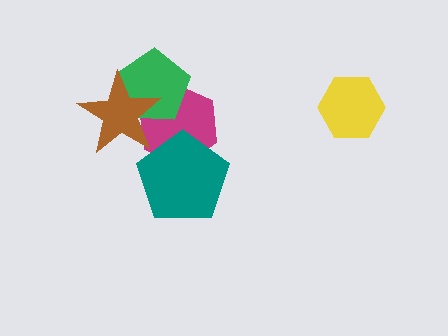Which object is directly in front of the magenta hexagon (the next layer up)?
The green pentagon is directly in front of the magenta hexagon.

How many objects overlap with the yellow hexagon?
0 objects overlap with the yellow hexagon.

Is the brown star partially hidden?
No, no other shape covers it.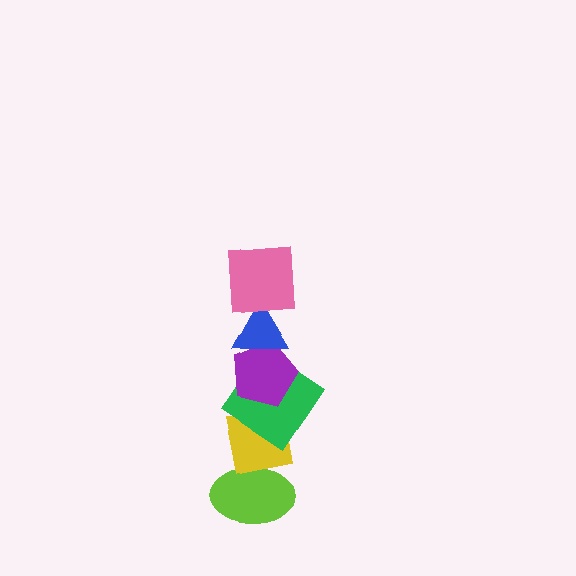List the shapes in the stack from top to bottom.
From top to bottom: the pink square, the blue triangle, the purple pentagon, the green diamond, the yellow square, the lime ellipse.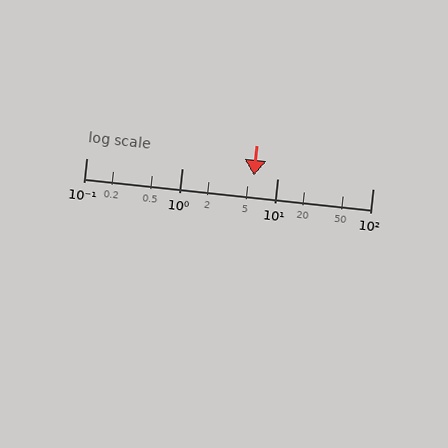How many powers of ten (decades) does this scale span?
The scale spans 3 decades, from 0.1 to 100.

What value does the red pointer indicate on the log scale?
The pointer indicates approximately 5.7.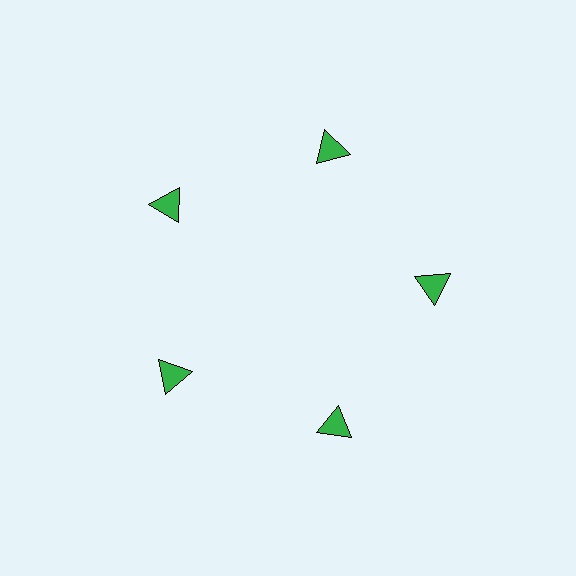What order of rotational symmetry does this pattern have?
This pattern has 5-fold rotational symmetry.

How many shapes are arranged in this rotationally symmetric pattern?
There are 5 shapes, arranged in 5 groups of 1.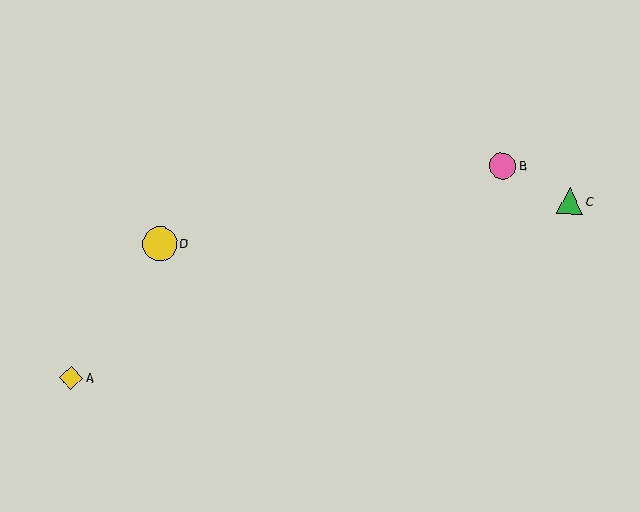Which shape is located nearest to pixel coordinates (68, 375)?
The yellow diamond (labeled A) at (71, 378) is nearest to that location.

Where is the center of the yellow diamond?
The center of the yellow diamond is at (71, 378).